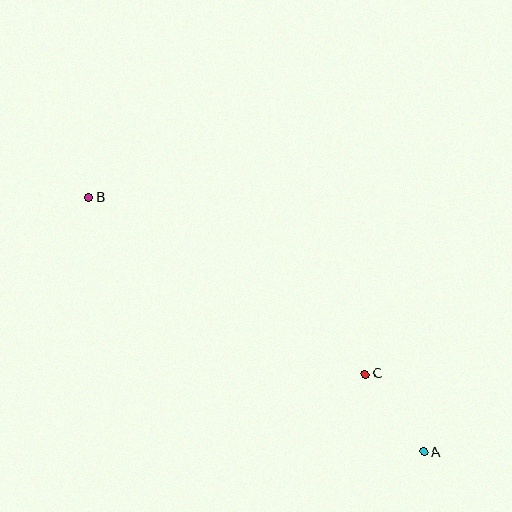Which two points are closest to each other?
Points A and C are closest to each other.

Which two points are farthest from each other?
Points A and B are farthest from each other.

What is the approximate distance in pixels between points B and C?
The distance between B and C is approximately 328 pixels.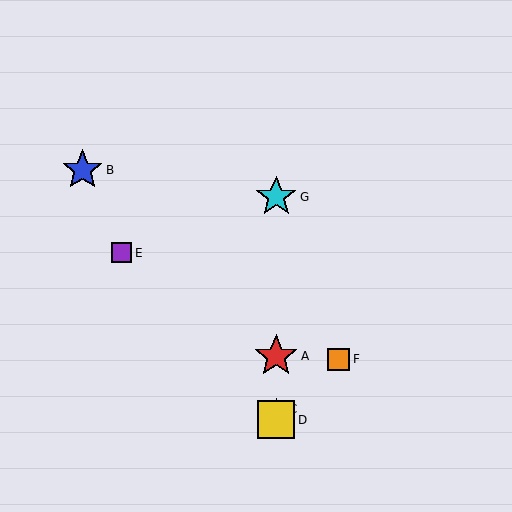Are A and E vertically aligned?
No, A is at x≈276 and E is at x≈121.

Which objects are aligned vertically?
Objects A, C, D, G are aligned vertically.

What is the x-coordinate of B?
Object B is at x≈83.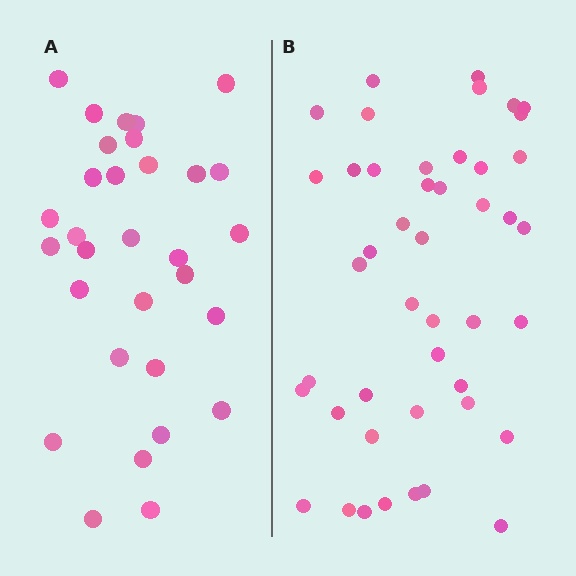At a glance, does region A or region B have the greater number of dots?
Region B (the right region) has more dots.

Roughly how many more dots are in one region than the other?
Region B has approximately 15 more dots than region A.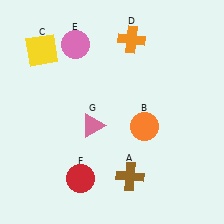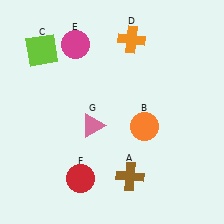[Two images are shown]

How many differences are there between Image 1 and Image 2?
There are 2 differences between the two images.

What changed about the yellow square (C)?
In Image 1, C is yellow. In Image 2, it changed to lime.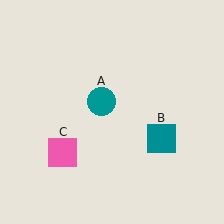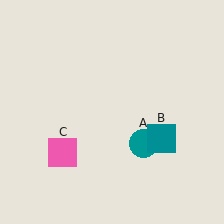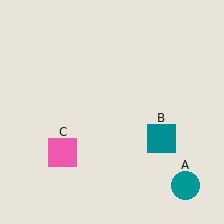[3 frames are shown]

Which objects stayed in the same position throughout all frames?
Teal square (object B) and pink square (object C) remained stationary.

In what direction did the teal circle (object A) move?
The teal circle (object A) moved down and to the right.